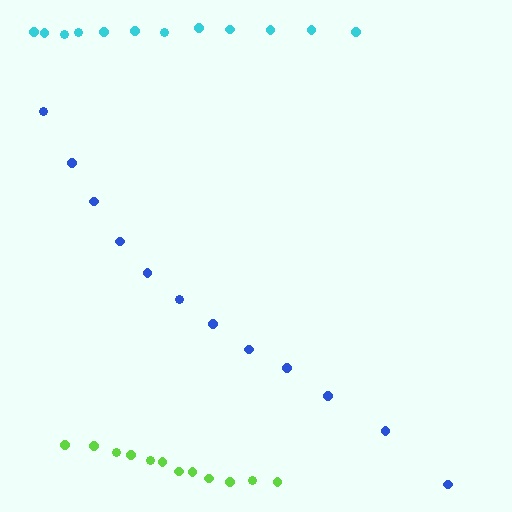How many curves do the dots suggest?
There are 3 distinct paths.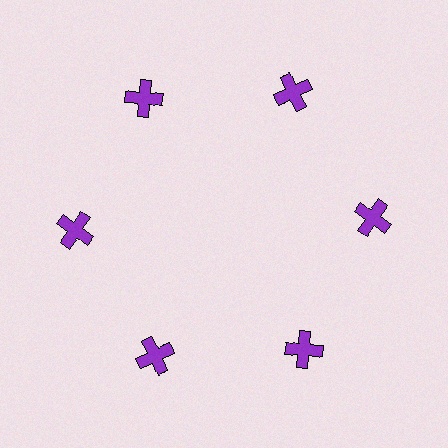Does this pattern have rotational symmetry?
Yes, this pattern has 6-fold rotational symmetry. It looks the same after rotating 60 degrees around the center.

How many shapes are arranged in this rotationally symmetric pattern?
There are 6 shapes, arranged in 6 groups of 1.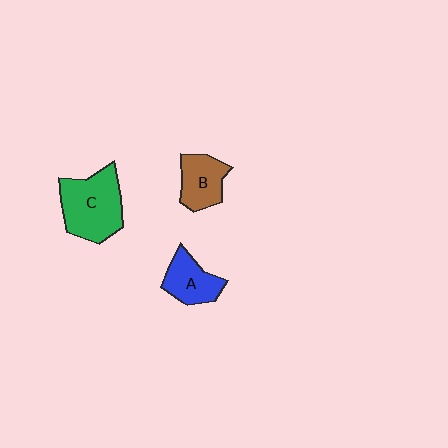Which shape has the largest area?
Shape C (green).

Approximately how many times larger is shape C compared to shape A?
Approximately 1.7 times.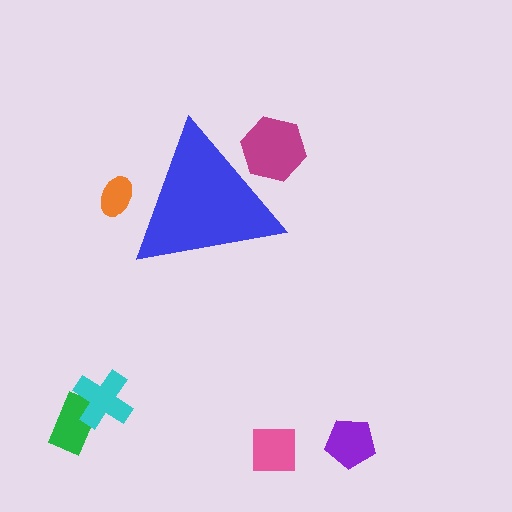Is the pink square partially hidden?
No, the pink square is fully visible.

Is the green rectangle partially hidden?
No, the green rectangle is fully visible.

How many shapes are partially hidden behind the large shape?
2 shapes are partially hidden.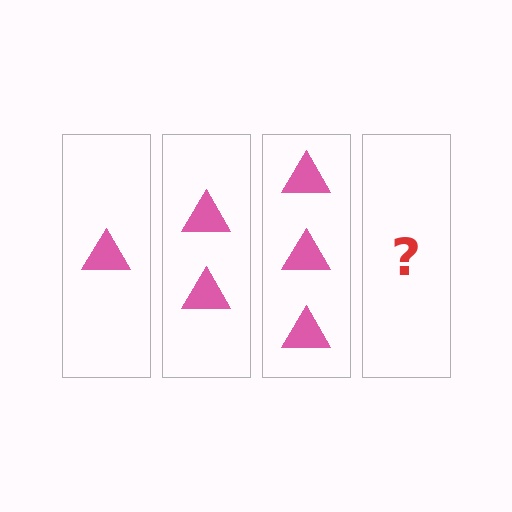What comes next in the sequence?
The next element should be 4 triangles.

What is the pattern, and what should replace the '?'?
The pattern is that each step adds one more triangle. The '?' should be 4 triangles.